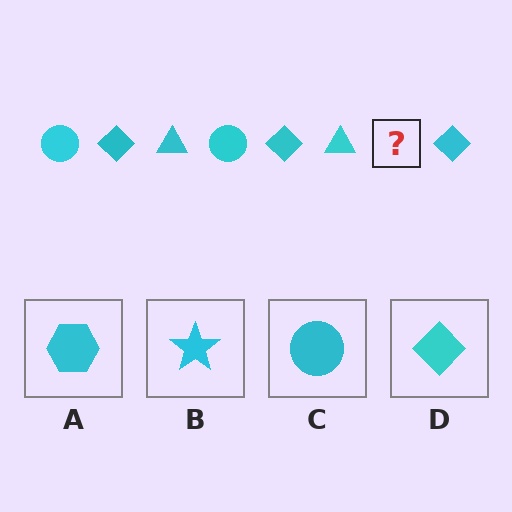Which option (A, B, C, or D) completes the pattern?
C.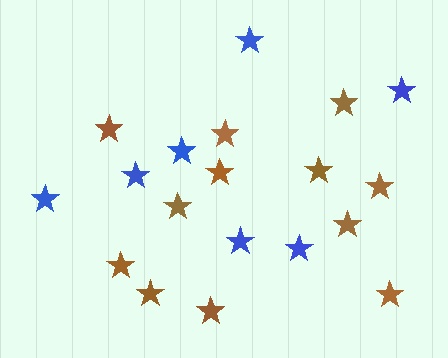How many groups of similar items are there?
There are 2 groups: one group of brown stars (12) and one group of blue stars (7).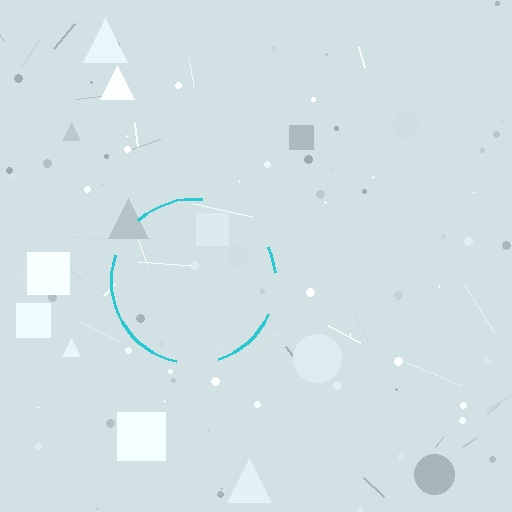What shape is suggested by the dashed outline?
The dashed outline suggests a circle.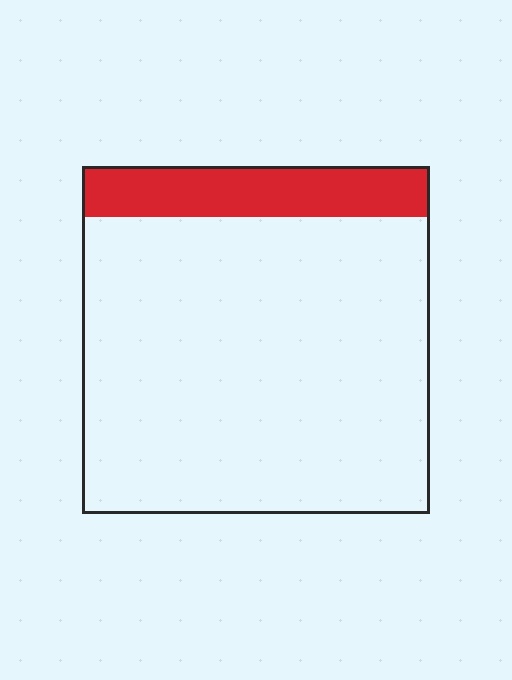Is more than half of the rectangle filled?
No.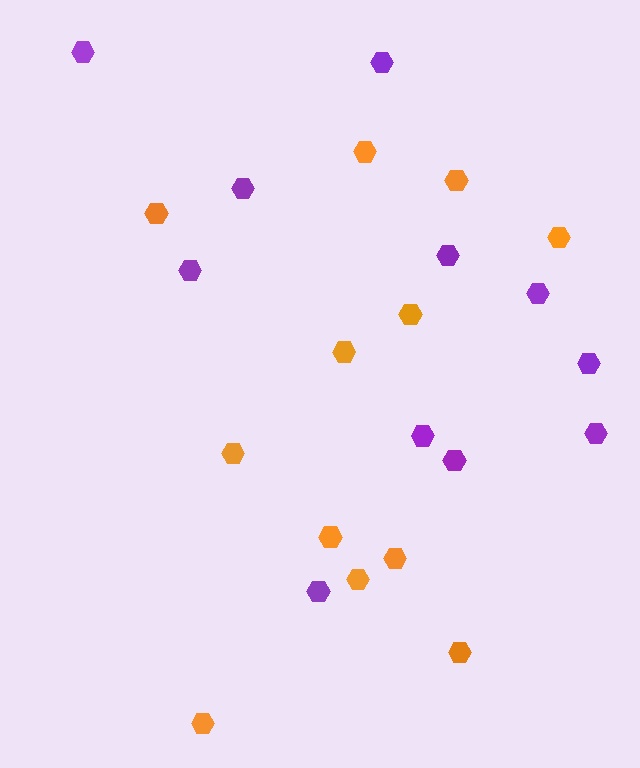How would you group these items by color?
There are 2 groups: one group of purple hexagons (11) and one group of orange hexagons (12).